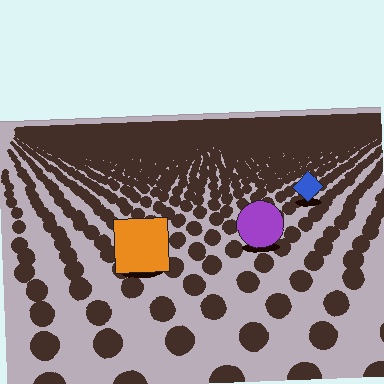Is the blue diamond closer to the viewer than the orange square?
No. The orange square is closer — you can tell from the texture gradient: the ground texture is coarser near it.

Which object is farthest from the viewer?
The blue diamond is farthest from the viewer. It appears smaller and the ground texture around it is denser.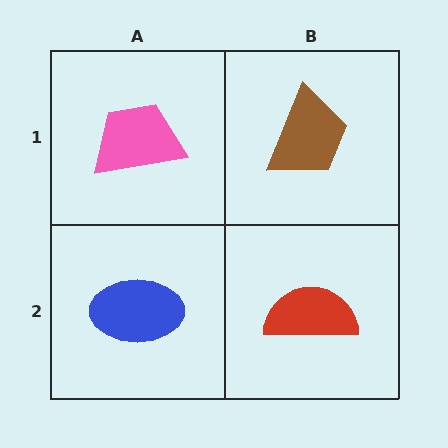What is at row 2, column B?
A red semicircle.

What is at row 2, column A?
A blue ellipse.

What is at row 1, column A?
A pink trapezoid.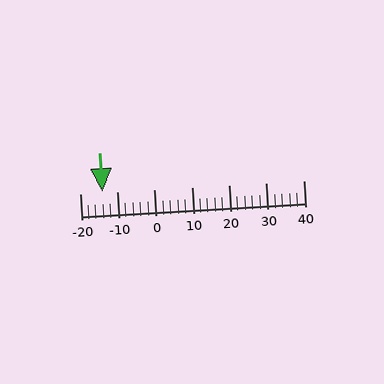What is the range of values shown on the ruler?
The ruler shows values from -20 to 40.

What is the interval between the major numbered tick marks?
The major tick marks are spaced 10 units apart.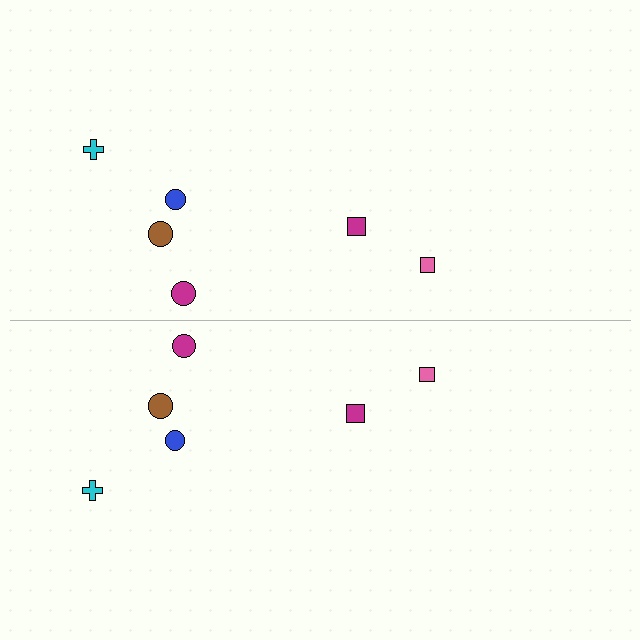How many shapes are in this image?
There are 12 shapes in this image.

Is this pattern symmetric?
Yes, this pattern has bilateral (reflection) symmetry.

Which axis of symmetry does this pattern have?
The pattern has a horizontal axis of symmetry running through the center of the image.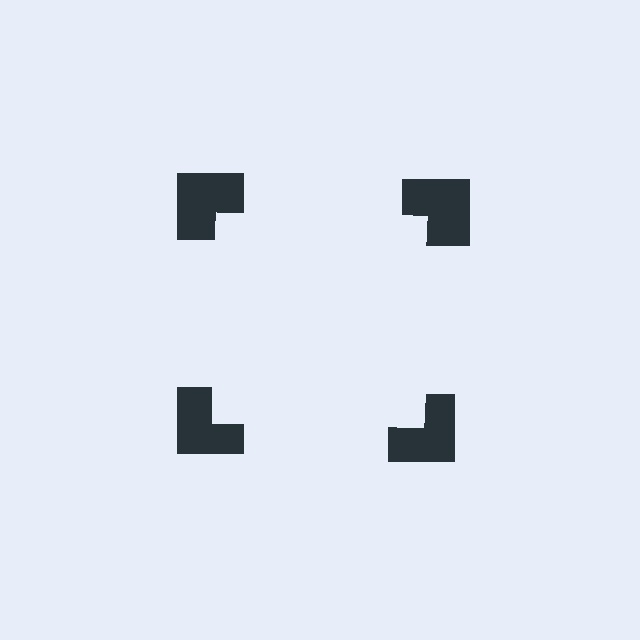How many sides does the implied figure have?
4 sides.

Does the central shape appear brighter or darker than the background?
It typically appears slightly brighter than the background, even though no actual brightness change is drawn.